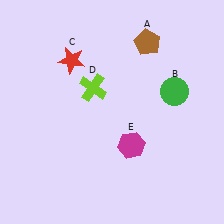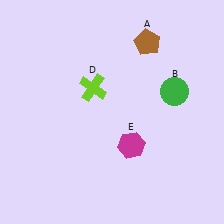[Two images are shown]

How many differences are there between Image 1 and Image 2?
There is 1 difference between the two images.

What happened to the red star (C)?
The red star (C) was removed in Image 2. It was in the top-left area of Image 1.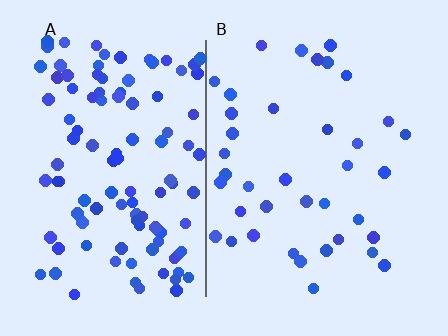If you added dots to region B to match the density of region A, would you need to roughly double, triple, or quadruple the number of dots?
Approximately triple.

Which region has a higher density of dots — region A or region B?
A (the left).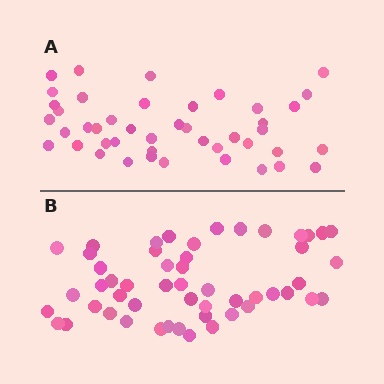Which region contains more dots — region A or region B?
Region B (the bottom region) has more dots.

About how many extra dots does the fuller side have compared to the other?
Region B has roughly 8 or so more dots than region A.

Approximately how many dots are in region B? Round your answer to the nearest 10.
About 50 dots. (The exact count is 52, which rounds to 50.)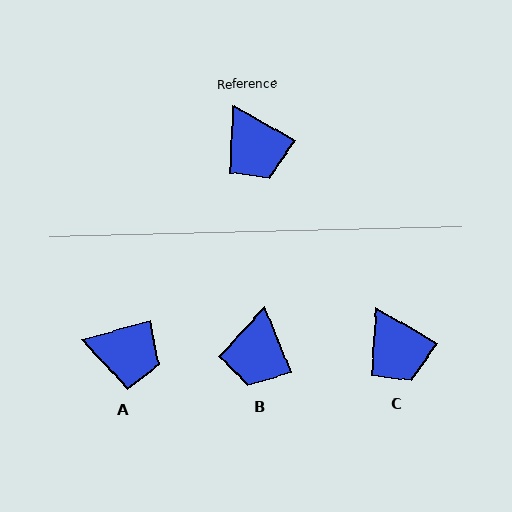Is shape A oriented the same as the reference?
No, it is off by about 46 degrees.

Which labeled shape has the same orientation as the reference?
C.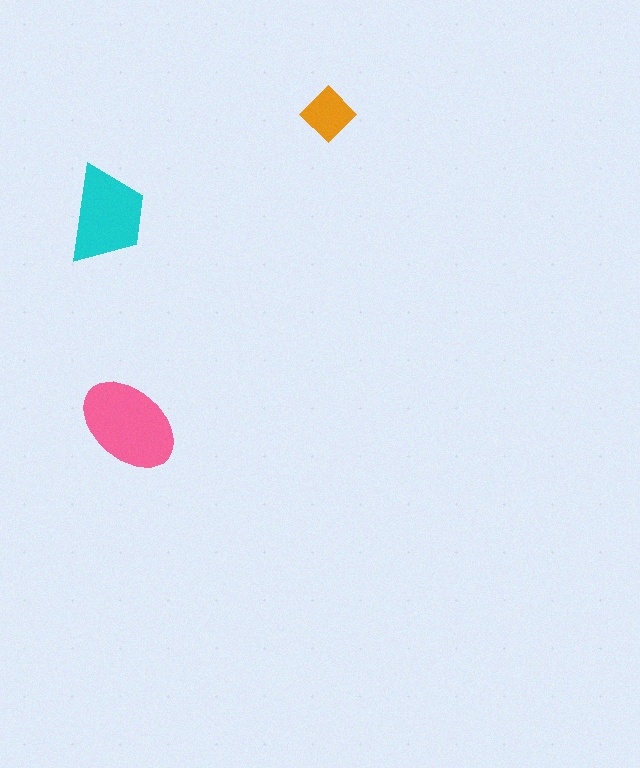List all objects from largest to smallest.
The pink ellipse, the cyan trapezoid, the orange diamond.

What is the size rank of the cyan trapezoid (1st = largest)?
2nd.